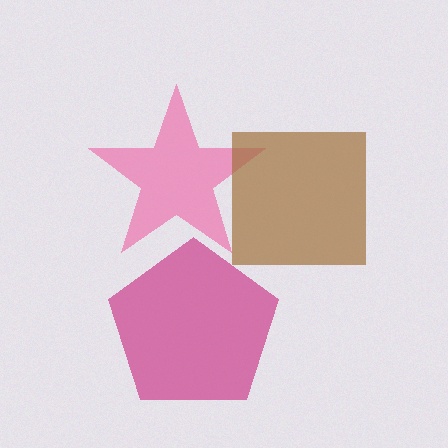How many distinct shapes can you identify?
There are 3 distinct shapes: a pink star, a brown square, a magenta pentagon.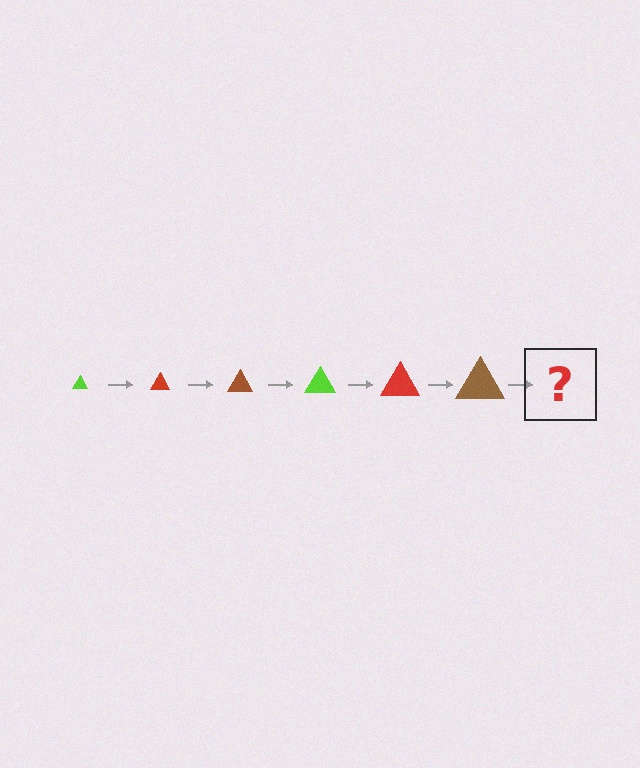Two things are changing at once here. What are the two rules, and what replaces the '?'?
The two rules are that the triangle grows larger each step and the color cycles through lime, red, and brown. The '?' should be a lime triangle, larger than the previous one.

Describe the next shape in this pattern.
It should be a lime triangle, larger than the previous one.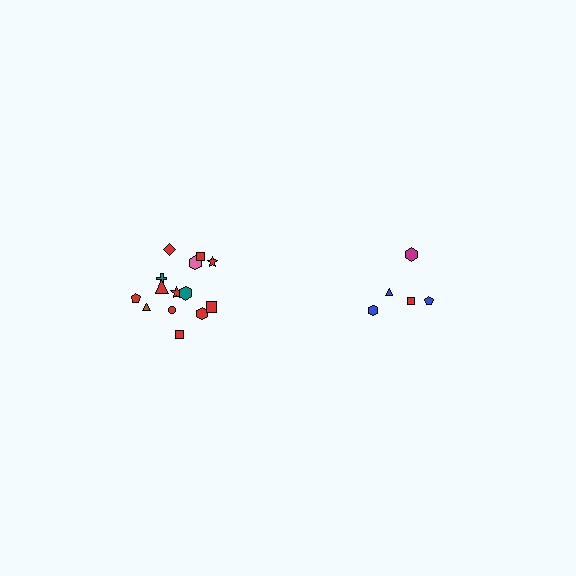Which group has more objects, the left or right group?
The left group.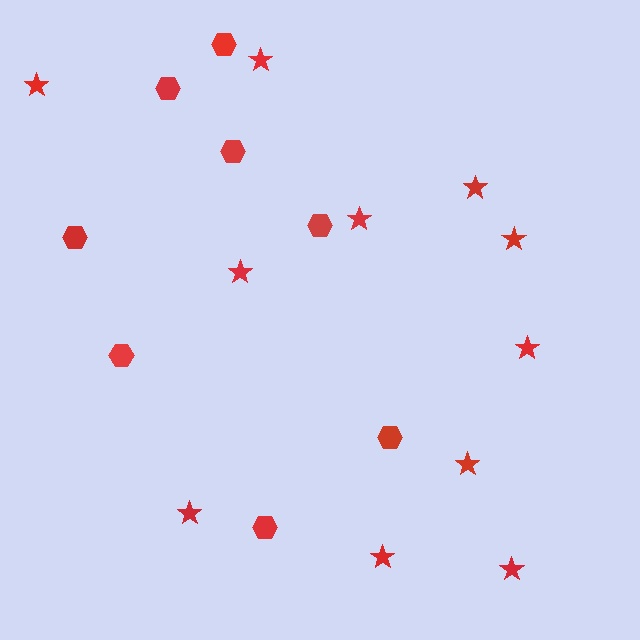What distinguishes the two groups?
There are 2 groups: one group of stars (11) and one group of hexagons (8).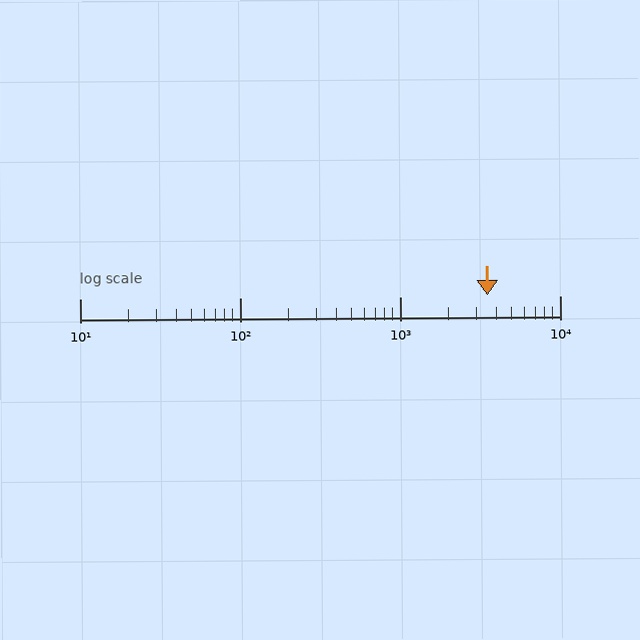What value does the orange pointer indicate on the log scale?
The pointer indicates approximately 3500.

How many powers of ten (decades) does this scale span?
The scale spans 3 decades, from 10 to 10000.